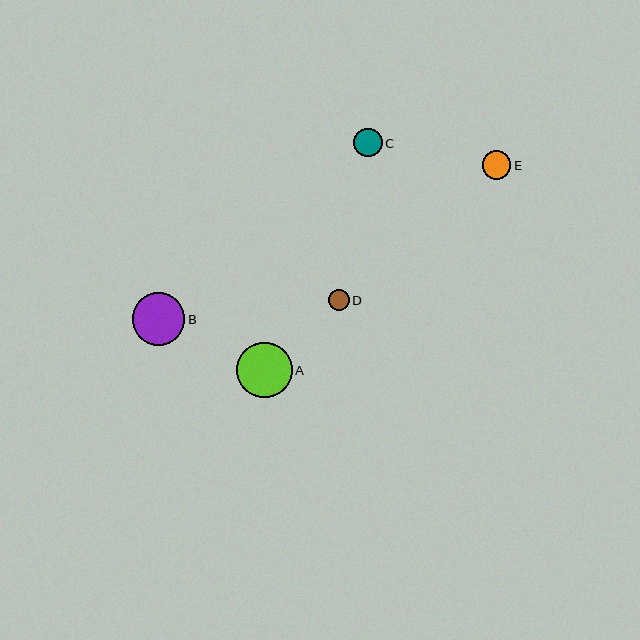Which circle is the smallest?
Circle D is the smallest with a size of approximately 21 pixels.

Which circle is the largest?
Circle A is the largest with a size of approximately 56 pixels.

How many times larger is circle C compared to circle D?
Circle C is approximately 1.4 times the size of circle D.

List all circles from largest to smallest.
From largest to smallest: A, B, C, E, D.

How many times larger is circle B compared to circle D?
Circle B is approximately 2.6 times the size of circle D.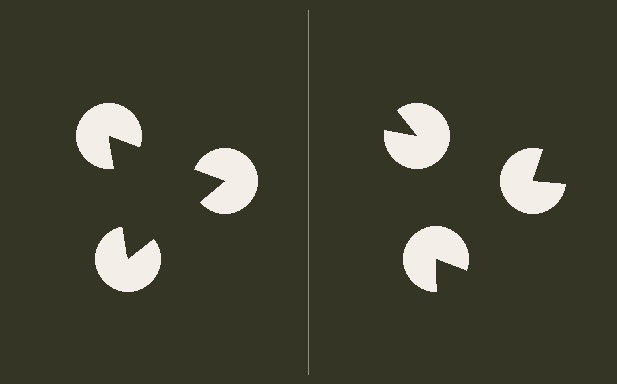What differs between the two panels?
The pac-man discs are positioned identically on both sides; only the wedge orientations differ. On the left they align to a triangle; on the right they are misaligned.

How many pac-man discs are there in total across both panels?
6 — 3 on each side.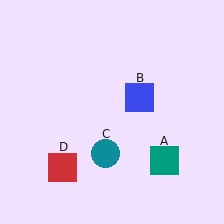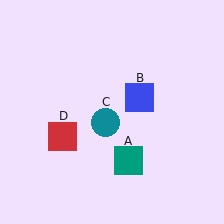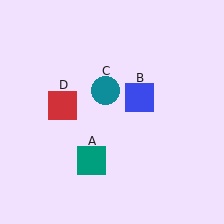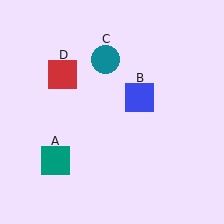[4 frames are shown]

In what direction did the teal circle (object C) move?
The teal circle (object C) moved up.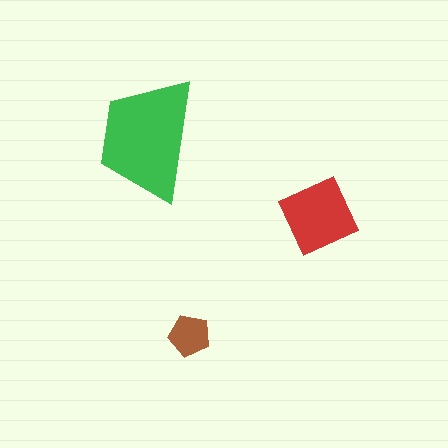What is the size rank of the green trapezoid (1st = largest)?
1st.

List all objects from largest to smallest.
The green trapezoid, the red diamond, the brown pentagon.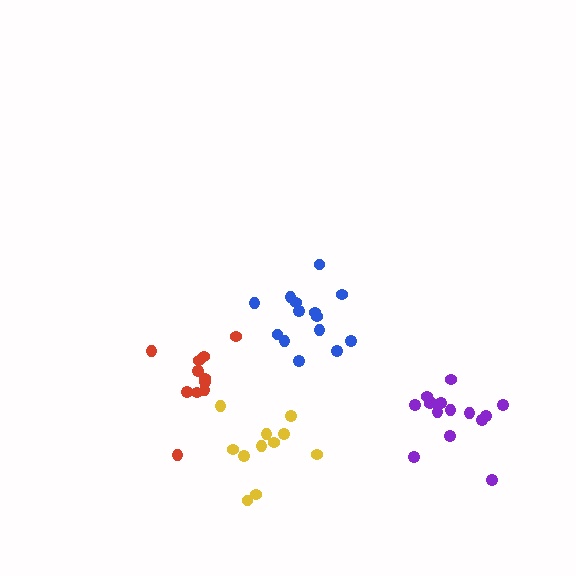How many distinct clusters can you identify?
There are 4 distinct clusters.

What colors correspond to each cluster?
The clusters are colored: purple, red, blue, yellow.